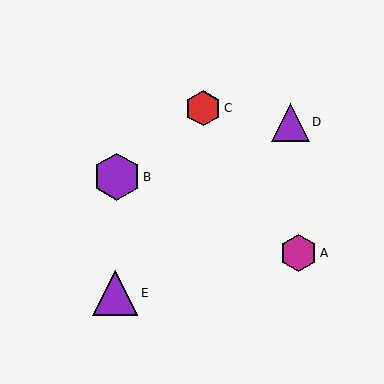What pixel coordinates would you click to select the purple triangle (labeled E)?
Click at (115, 293) to select the purple triangle E.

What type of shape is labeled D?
Shape D is a purple triangle.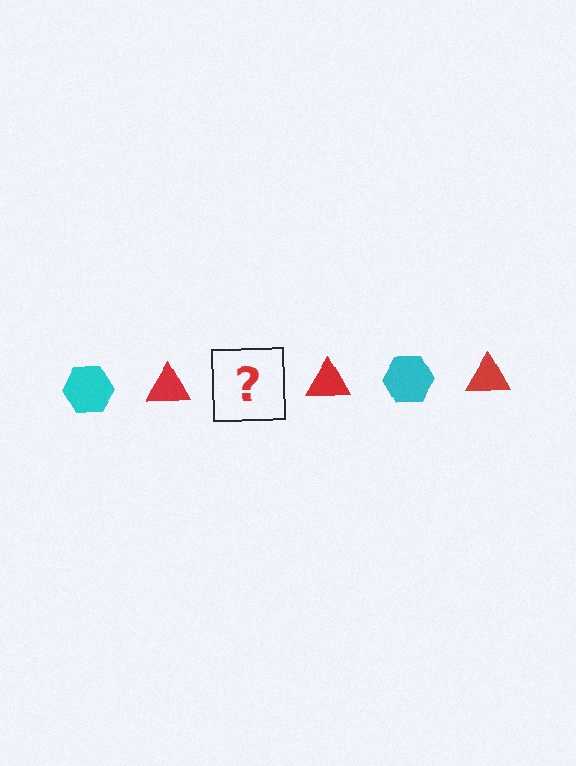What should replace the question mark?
The question mark should be replaced with a cyan hexagon.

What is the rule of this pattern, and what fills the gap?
The rule is that the pattern alternates between cyan hexagon and red triangle. The gap should be filled with a cyan hexagon.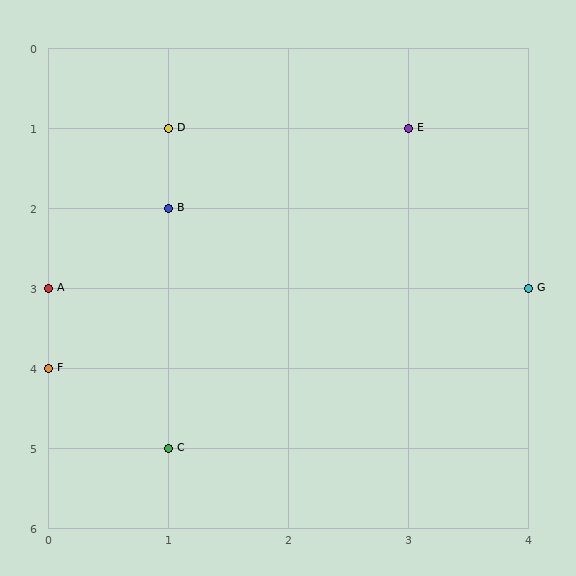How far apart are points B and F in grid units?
Points B and F are 1 column and 2 rows apart (about 2.2 grid units diagonally).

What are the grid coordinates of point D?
Point D is at grid coordinates (1, 1).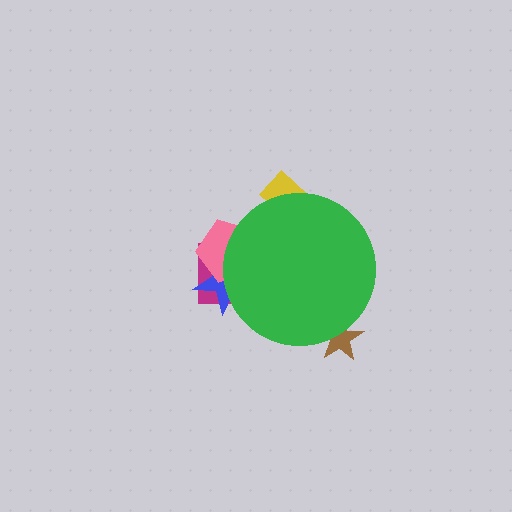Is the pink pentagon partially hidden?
Yes, the pink pentagon is partially hidden behind the green circle.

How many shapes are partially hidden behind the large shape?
5 shapes are partially hidden.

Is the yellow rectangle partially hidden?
Yes, the yellow rectangle is partially hidden behind the green circle.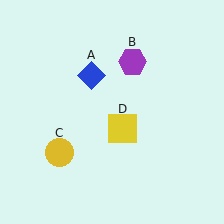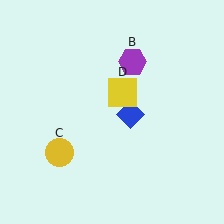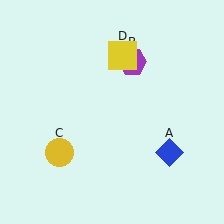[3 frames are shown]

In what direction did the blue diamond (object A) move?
The blue diamond (object A) moved down and to the right.